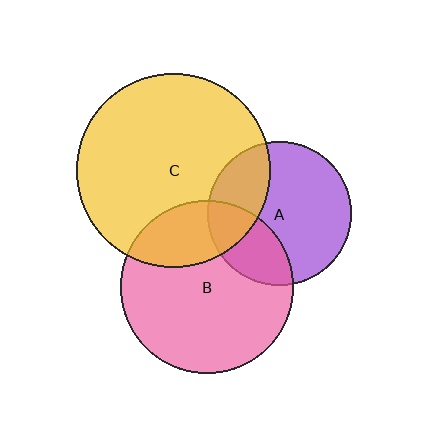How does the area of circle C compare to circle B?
Approximately 1.3 times.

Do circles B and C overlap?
Yes.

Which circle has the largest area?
Circle C (yellow).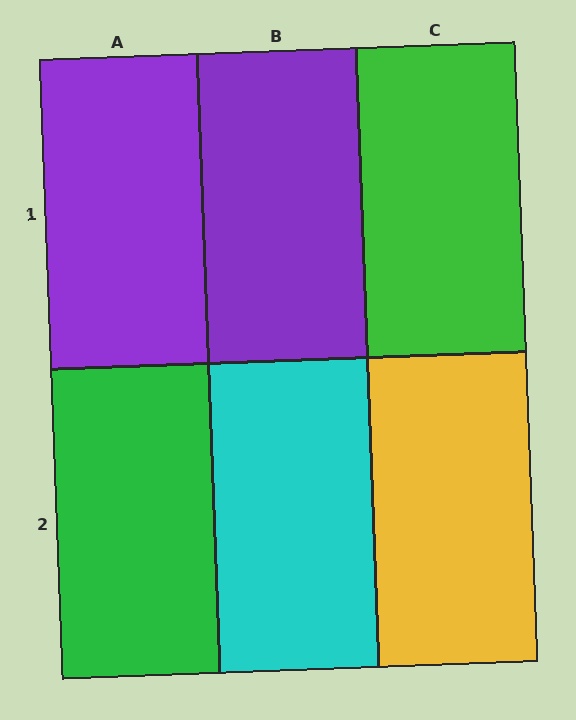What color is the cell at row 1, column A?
Purple.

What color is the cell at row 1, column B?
Purple.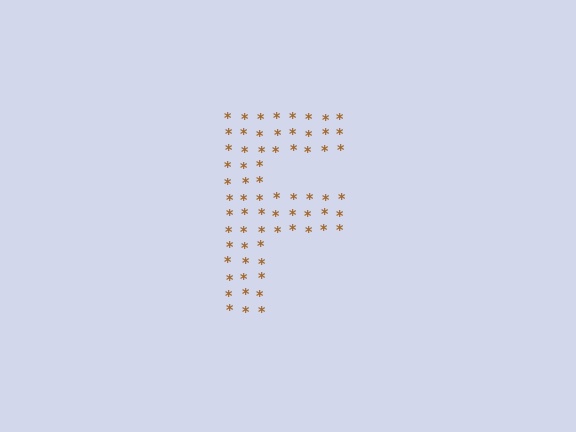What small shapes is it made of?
It is made of small asterisks.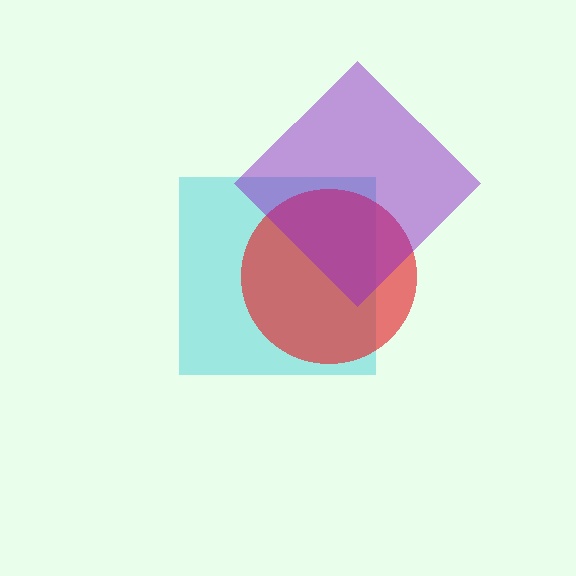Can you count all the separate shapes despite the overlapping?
Yes, there are 3 separate shapes.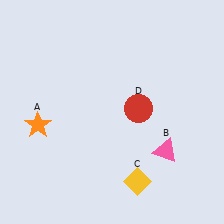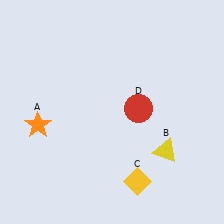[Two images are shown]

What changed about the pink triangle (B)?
In Image 1, B is pink. In Image 2, it changed to yellow.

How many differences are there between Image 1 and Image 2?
There is 1 difference between the two images.